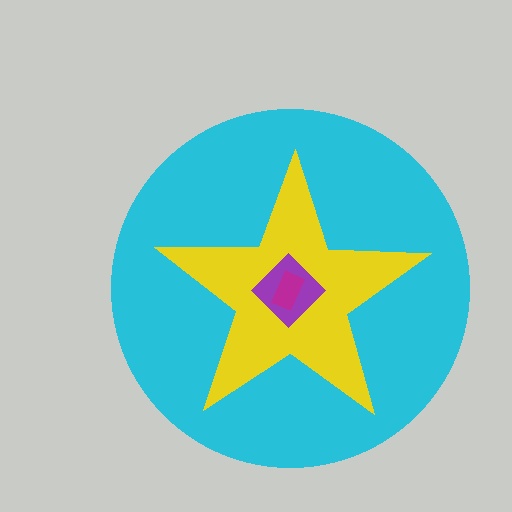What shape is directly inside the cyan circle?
The yellow star.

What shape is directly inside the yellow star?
The purple diamond.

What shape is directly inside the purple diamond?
The magenta rectangle.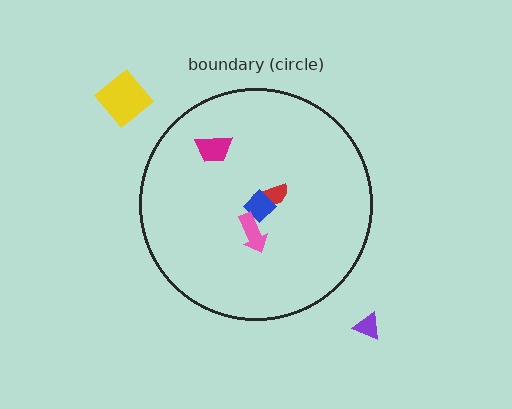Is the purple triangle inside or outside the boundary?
Outside.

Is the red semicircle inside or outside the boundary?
Inside.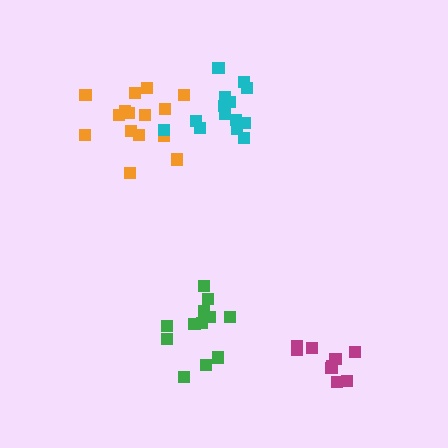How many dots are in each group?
Group 1: 9 dots, Group 2: 15 dots, Group 3: 15 dots, Group 4: 12 dots (51 total).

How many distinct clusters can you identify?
There are 4 distinct clusters.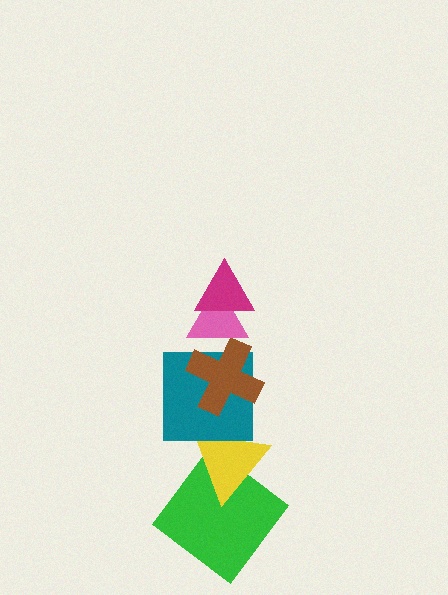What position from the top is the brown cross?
The brown cross is 3rd from the top.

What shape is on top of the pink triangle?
The magenta triangle is on top of the pink triangle.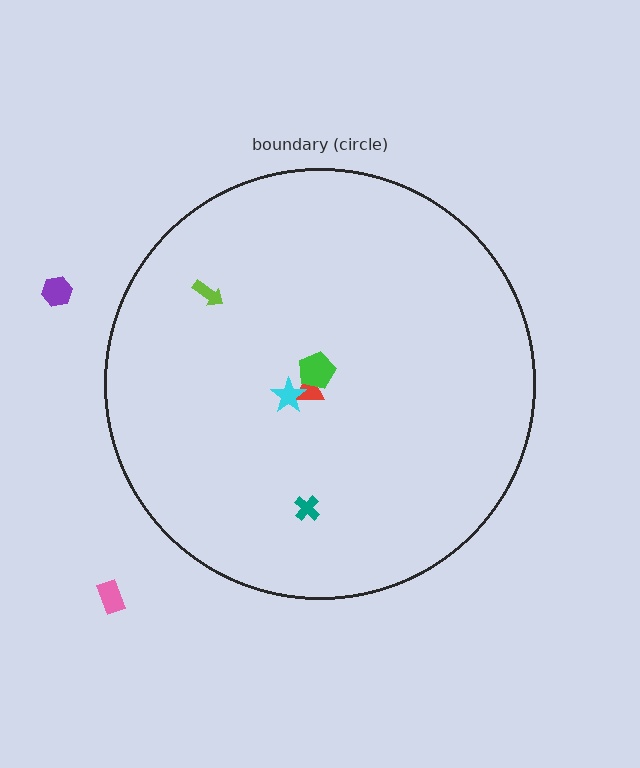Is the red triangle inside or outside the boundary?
Inside.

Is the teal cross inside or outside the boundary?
Inside.